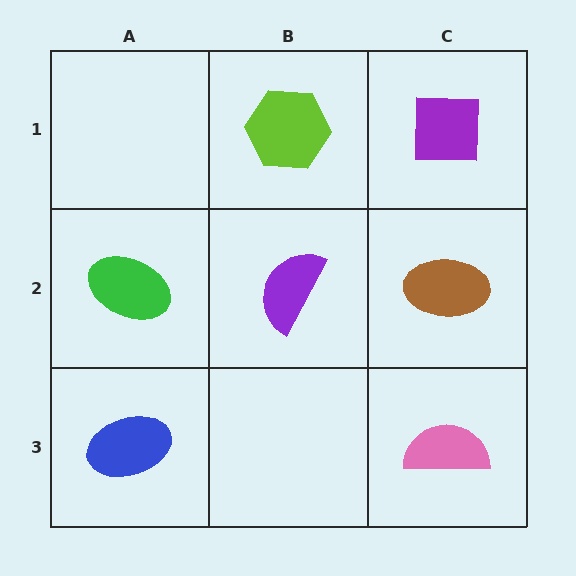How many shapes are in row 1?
2 shapes.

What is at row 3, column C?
A pink semicircle.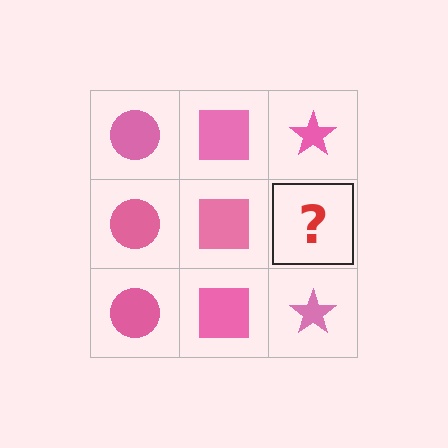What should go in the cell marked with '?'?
The missing cell should contain a pink star.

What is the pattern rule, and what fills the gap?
The rule is that each column has a consistent shape. The gap should be filled with a pink star.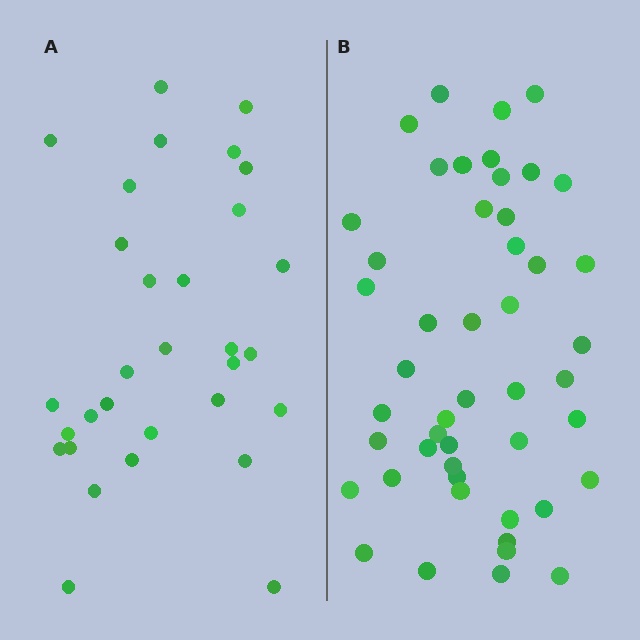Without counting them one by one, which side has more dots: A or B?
Region B (the right region) has more dots.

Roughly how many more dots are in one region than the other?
Region B has approximately 15 more dots than region A.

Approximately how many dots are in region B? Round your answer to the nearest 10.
About 50 dots. (The exact count is 48, which rounds to 50.)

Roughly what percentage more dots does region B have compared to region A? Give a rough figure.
About 55% more.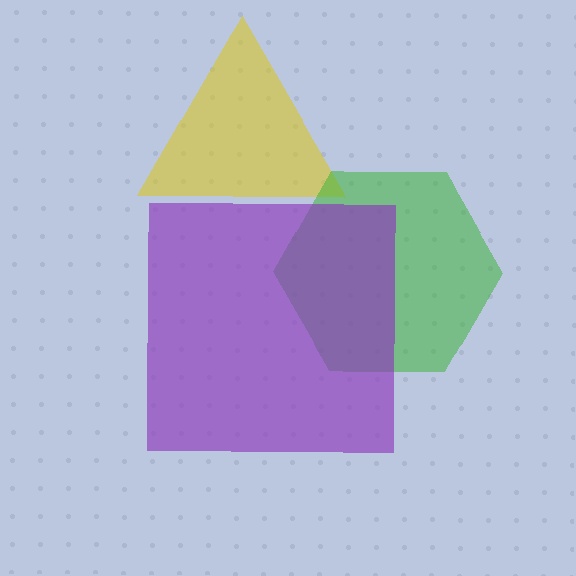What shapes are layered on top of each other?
The layered shapes are: a yellow triangle, a green hexagon, a purple square.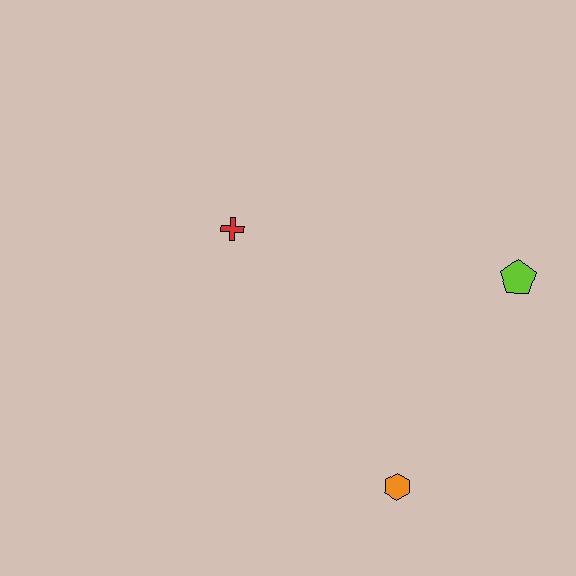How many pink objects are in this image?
There are no pink objects.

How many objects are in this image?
There are 3 objects.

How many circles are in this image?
There are no circles.